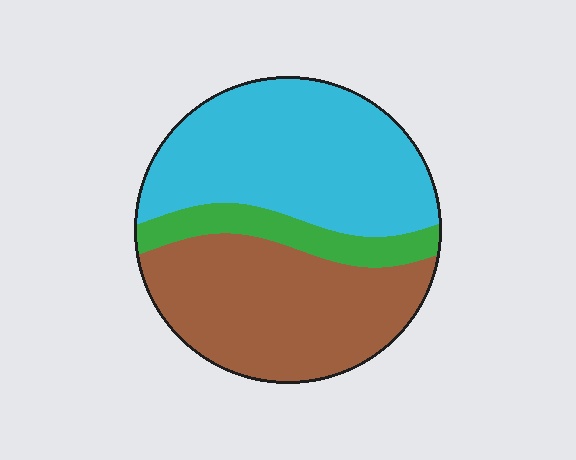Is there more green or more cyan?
Cyan.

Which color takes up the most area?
Cyan, at roughly 45%.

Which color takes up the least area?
Green, at roughly 15%.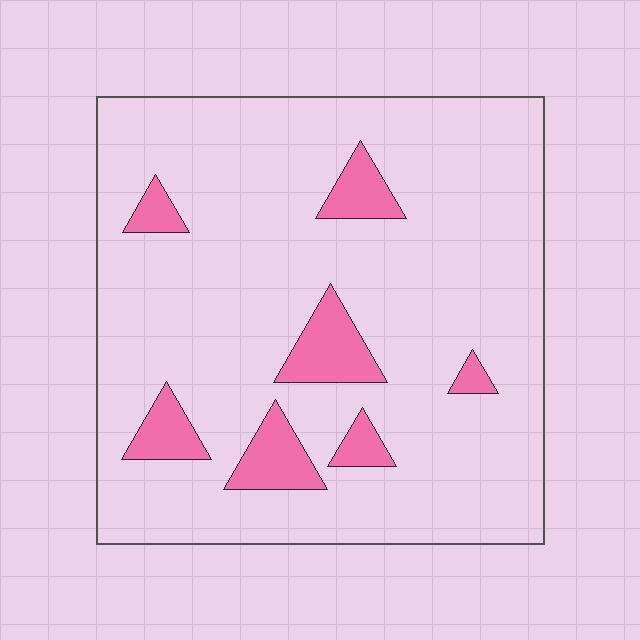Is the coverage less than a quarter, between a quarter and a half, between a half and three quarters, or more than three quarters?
Less than a quarter.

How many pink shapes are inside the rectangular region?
7.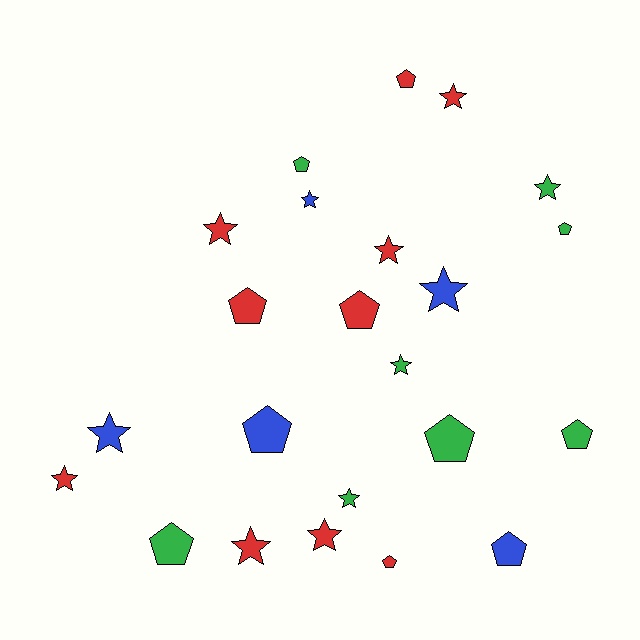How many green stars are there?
There are 3 green stars.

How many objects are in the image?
There are 23 objects.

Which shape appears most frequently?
Star, with 12 objects.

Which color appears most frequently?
Red, with 10 objects.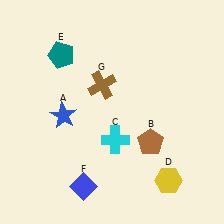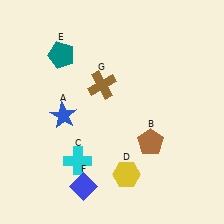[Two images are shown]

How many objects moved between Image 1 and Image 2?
2 objects moved between the two images.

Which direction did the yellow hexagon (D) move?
The yellow hexagon (D) moved left.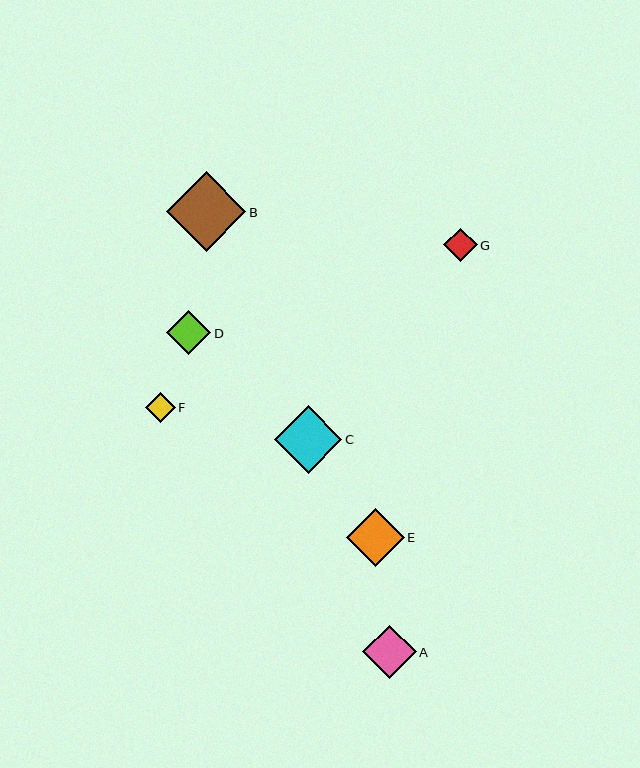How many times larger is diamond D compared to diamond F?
Diamond D is approximately 1.5 times the size of diamond F.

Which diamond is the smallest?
Diamond F is the smallest with a size of approximately 30 pixels.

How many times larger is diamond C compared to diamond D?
Diamond C is approximately 1.5 times the size of diamond D.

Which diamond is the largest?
Diamond B is the largest with a size of approximately 79 pixels.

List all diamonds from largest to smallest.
From largest to smallest: B, C, E, A, D, G, F.